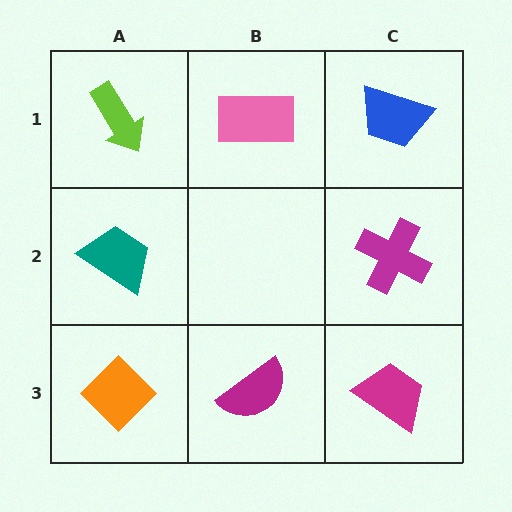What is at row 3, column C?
A magenta trapezoid.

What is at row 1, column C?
A blue trapezoid.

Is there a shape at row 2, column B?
No, that cell is empty.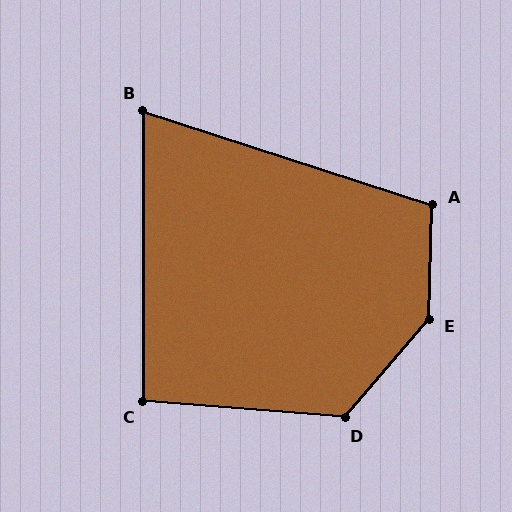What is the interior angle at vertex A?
Approximately 106 degrees (obtuse).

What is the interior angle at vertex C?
Approximately 95 degrees (approximately right).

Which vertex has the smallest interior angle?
B, at approximately 72 degrees.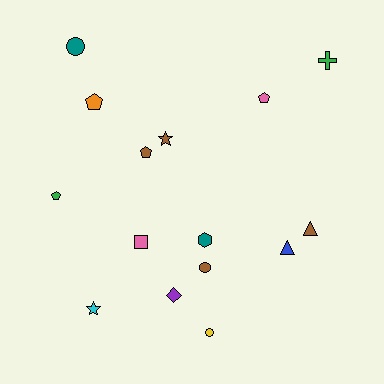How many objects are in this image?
There are 15 objects.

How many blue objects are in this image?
There is 1 blue object.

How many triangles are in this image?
There are 2 triangles.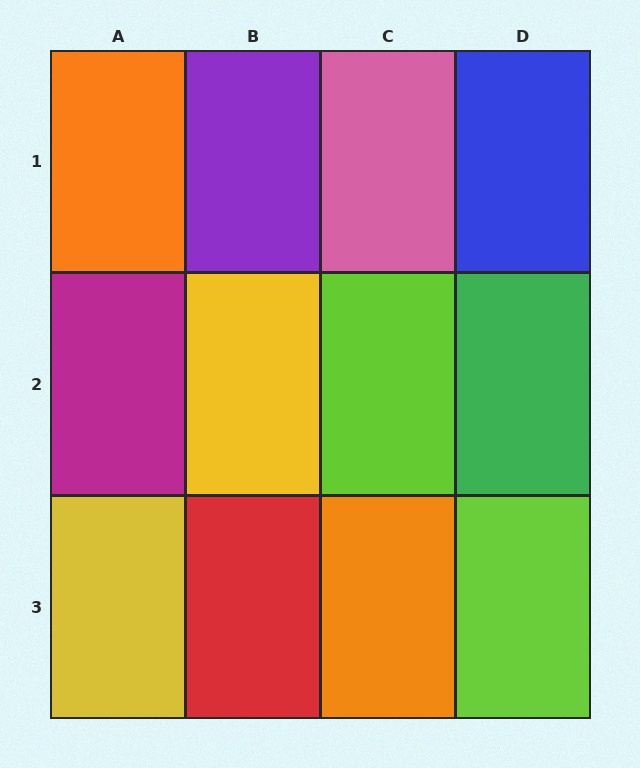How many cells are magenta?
1 cell is magenta.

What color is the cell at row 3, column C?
Orange.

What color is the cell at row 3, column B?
Red.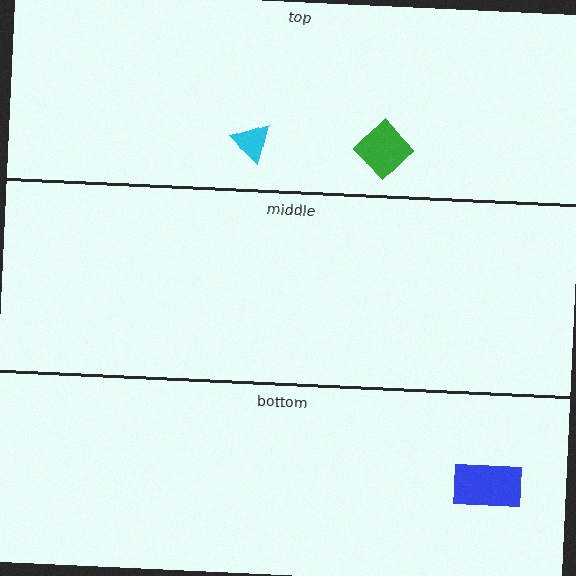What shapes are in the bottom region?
The blue rectangle.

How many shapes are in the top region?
2.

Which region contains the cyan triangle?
The top region.